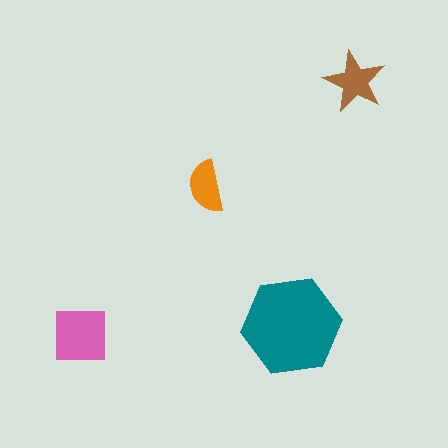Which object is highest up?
The brown star is topmost.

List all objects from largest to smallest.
The teal hexagon, the pink square, the brown star, the orange semicircle.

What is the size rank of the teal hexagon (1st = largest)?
1st.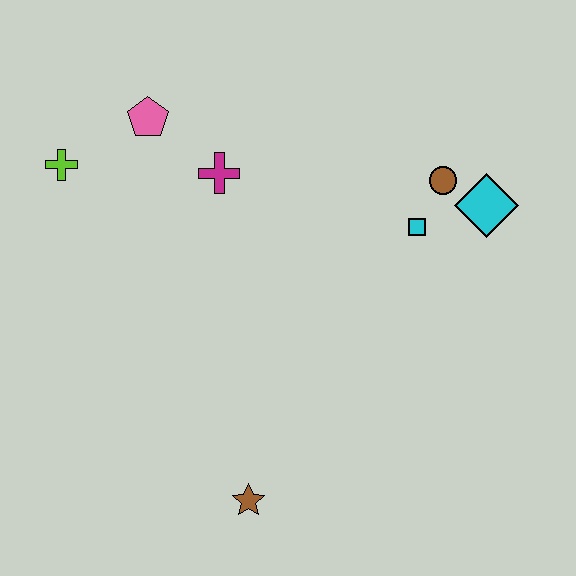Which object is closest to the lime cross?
The pink pentagon is closest to the lime cross.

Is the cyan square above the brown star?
Yes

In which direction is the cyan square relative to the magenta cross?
The cyan square is to the right of the magenta cross.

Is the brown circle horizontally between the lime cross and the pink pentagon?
No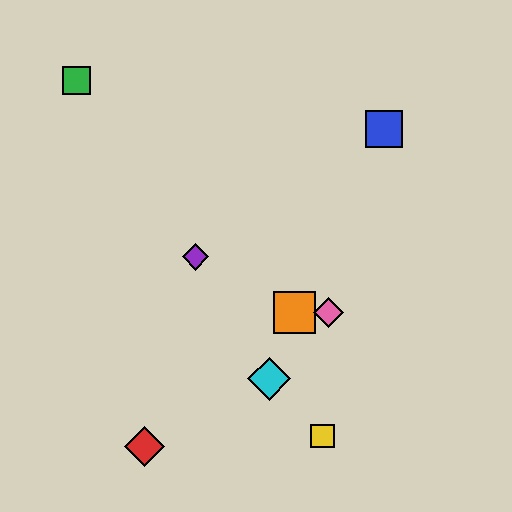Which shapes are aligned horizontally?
The orange square, the pink diamond are aligned horizontally.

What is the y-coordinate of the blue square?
The blue square is at y≈129.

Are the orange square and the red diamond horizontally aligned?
No, the orange square is at y≈313 and the red diamond is at y≈446.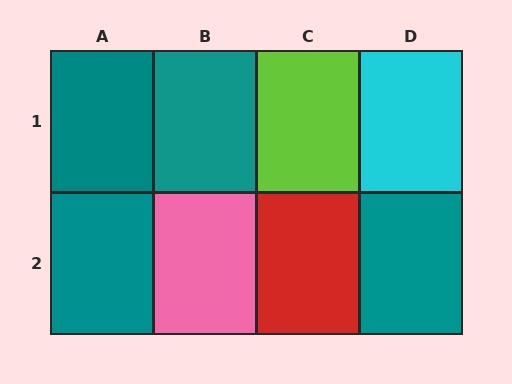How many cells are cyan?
1 cell is cyan.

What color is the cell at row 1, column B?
Teal.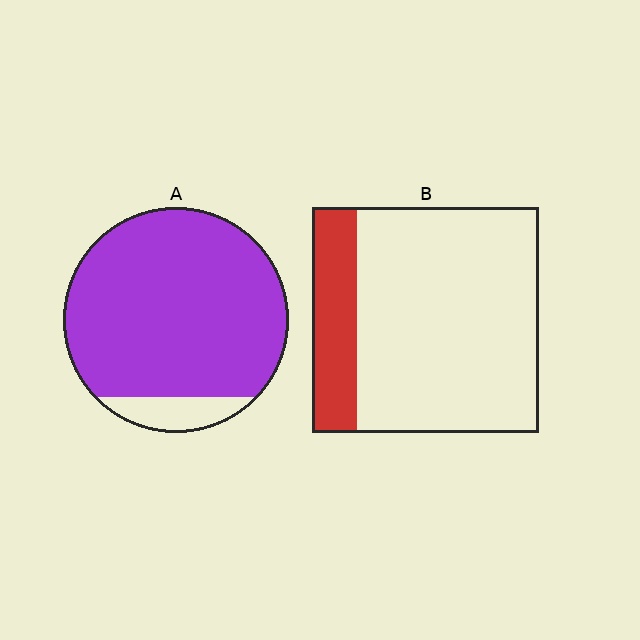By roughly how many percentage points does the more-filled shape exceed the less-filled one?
By roughly 70 percentage points (A over B).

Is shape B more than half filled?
No.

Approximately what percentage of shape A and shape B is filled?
A is approximately 90% and B is approximately 20%.